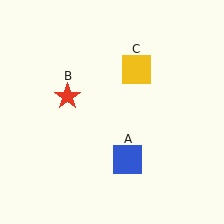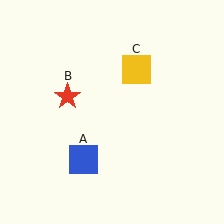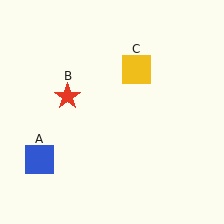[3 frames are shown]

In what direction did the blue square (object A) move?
The blue square (object A) moved left.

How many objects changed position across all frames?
1 object changed position: blue square (object A).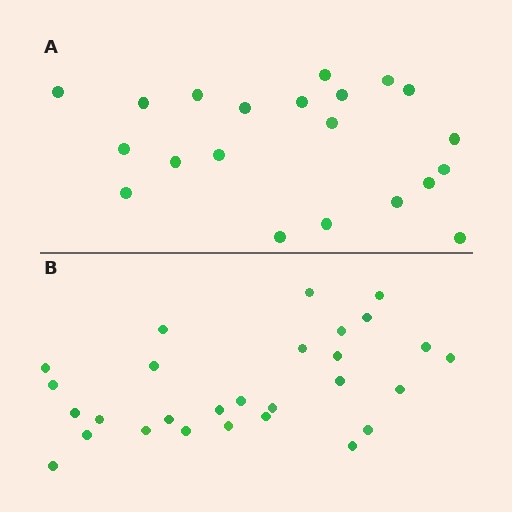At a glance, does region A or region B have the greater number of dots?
Region B (the bottom region) has more dots.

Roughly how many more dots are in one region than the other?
Region B has roughly 8 or so more dots than region A.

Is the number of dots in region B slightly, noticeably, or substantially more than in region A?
Region B has noticeably more, but not dramatically so. The ratio is roughly 1.3 to 1.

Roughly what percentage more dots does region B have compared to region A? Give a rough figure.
About 35% more.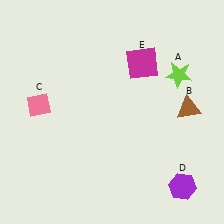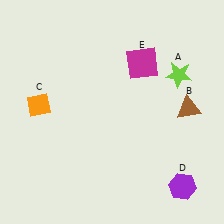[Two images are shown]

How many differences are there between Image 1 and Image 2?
There is 1 difference between the two images.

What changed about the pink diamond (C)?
In Image 1, C is pink. In Image 2, it changed to orange.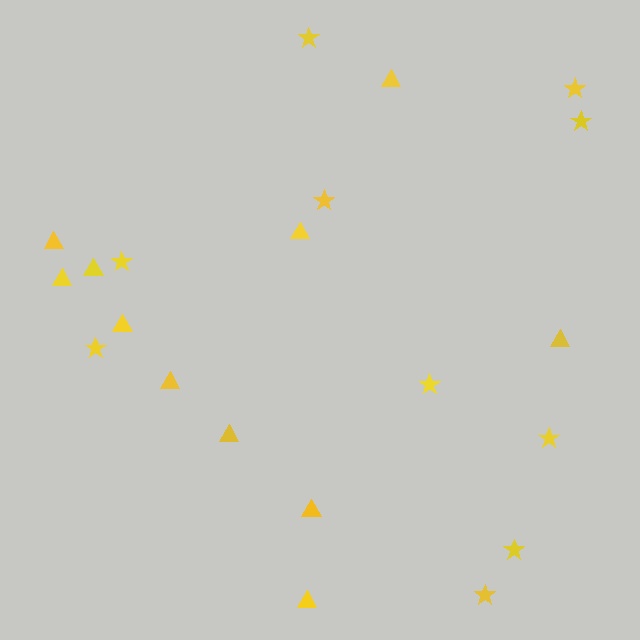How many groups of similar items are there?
There are 2 groups: one group of triangles (11) and one group of stars (10).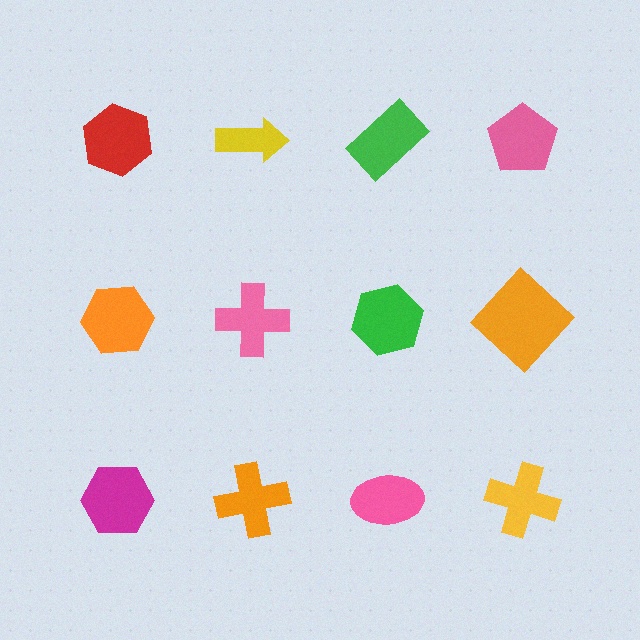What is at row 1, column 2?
A yellow arrow.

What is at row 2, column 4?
An orange diamond.